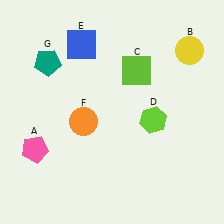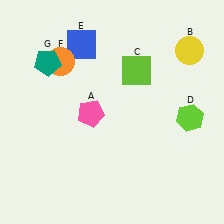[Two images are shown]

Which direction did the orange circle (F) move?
The orange circle (F) moved up.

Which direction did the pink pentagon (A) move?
The pink pentagon (A) moved right.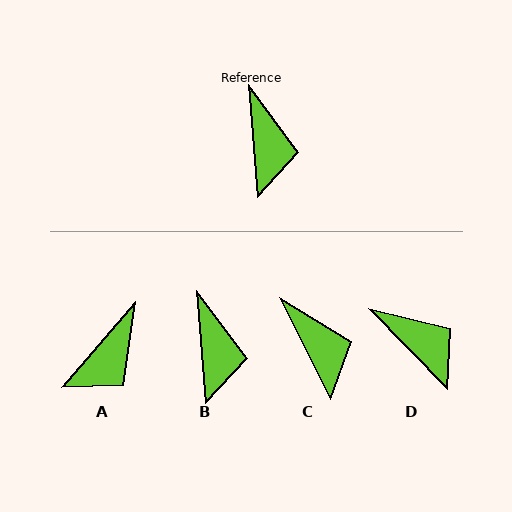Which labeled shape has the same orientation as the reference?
B.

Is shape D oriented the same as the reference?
No, it is off by about 39 degrees.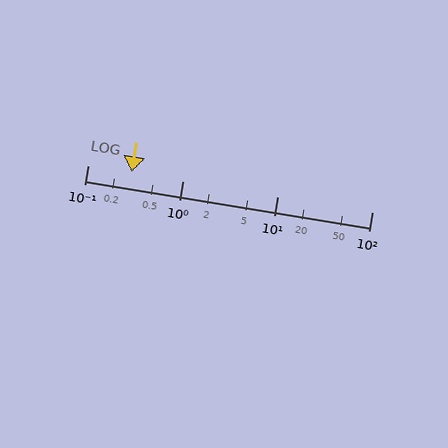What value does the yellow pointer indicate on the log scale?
The pointer indicates approximately 0.29.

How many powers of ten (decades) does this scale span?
The scale spans 3 decades, from 0.1 to 100.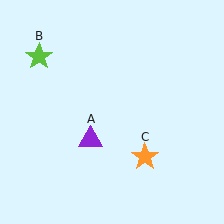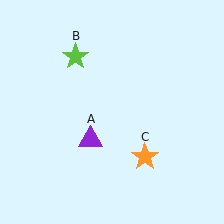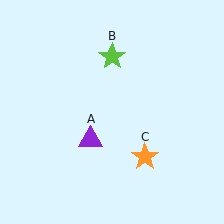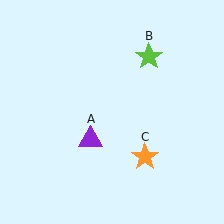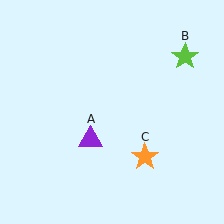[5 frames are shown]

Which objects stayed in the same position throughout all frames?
Purple triangle (object A) and orange star (object C) remained stationary.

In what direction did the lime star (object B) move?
The lime star (object B) moved right.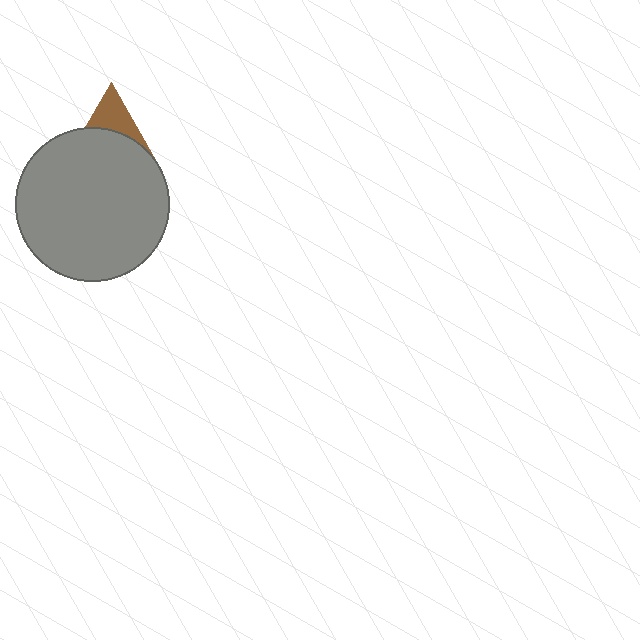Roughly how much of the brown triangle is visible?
A small part of it is visible (roughly 39%).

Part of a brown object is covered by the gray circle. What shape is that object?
It is a triangle.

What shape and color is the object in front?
The object in front is a gray circle.